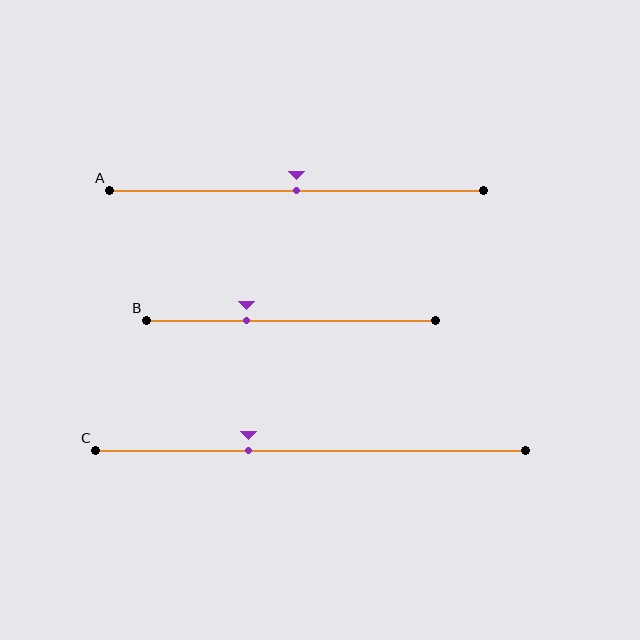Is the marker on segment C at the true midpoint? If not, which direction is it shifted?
No, the marker on segment C is shifted to the left by about 14% of the segment length.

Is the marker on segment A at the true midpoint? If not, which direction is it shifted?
Yes, the marker on segment A is at the true midpoint.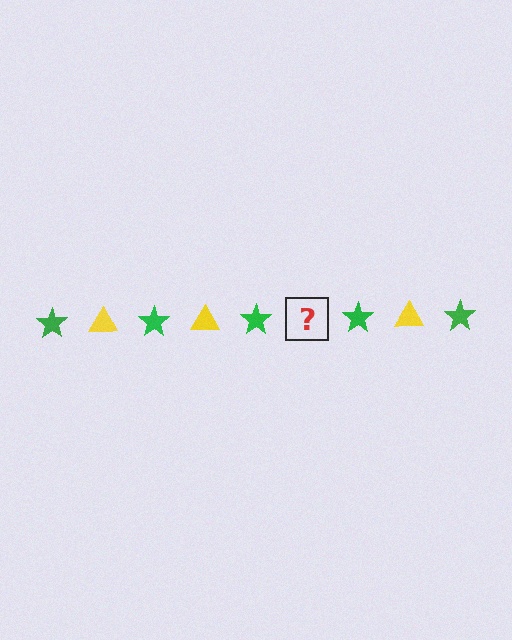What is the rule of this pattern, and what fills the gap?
The rule is that the pattern alternates between green star and yellow triangle. The gap should be filled with a yellow triangle.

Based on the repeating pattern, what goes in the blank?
The blank should be a yellow triangle.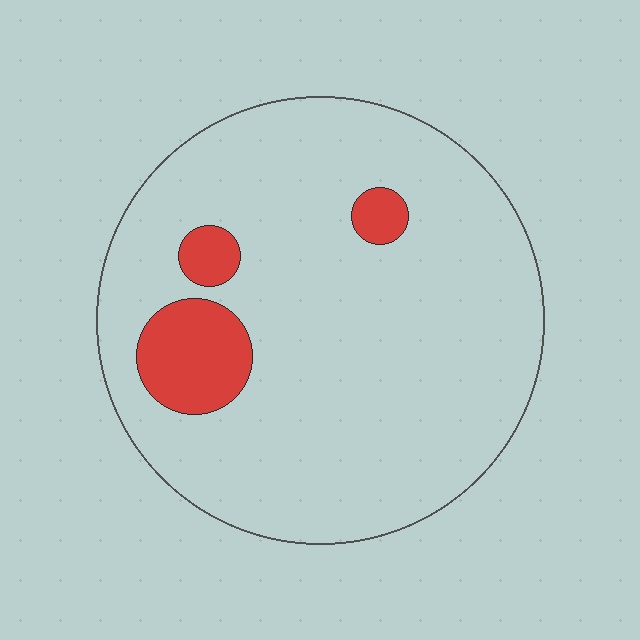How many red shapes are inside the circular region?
3.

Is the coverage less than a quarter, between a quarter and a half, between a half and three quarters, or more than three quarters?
Less than a quarter.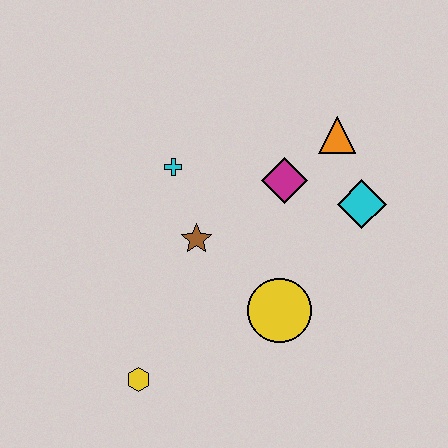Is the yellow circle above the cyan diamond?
No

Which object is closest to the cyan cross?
The brown star is closest to the cyan cross.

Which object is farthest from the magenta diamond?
The yellow hexagon is farthest from the magenta diamond.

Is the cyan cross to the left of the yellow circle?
Yes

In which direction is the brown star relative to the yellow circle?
The brown star is to the left of the yellow circle.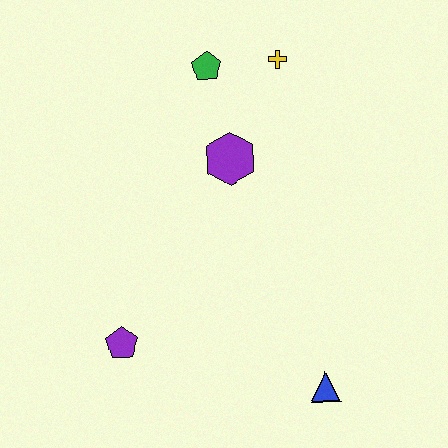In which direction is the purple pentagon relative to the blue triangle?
The purple pentagon is to the left of the blue triangle.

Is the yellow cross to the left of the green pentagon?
No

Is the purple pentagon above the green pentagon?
No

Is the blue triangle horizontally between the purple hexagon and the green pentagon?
No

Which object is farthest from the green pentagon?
The blue triangle is farthest from the green pentagon.